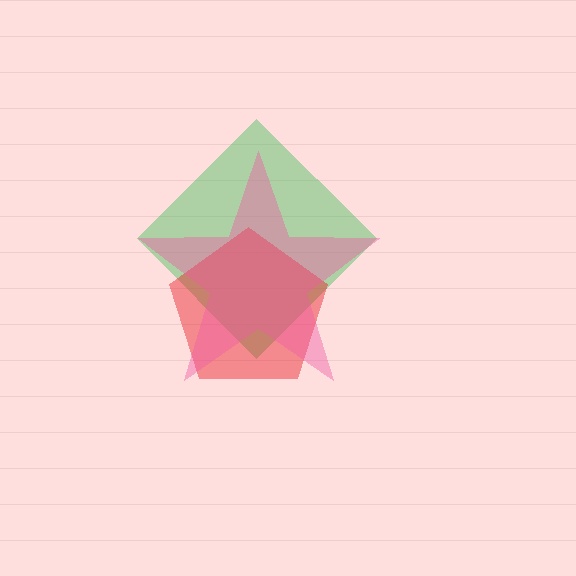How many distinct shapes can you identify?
There are 3 distinct shapes: a green diamond, a red pentagon, a pink star.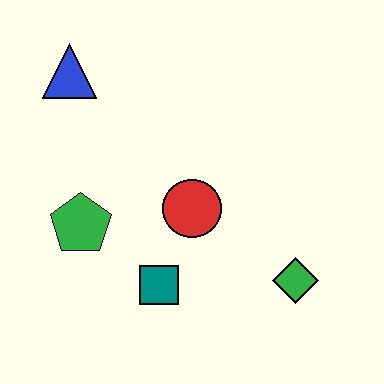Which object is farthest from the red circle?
The blue triangle is farthest from the red circle.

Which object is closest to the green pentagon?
The teal square is closest to the green pentagon.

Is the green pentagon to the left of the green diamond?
Yes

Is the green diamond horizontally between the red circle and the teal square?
No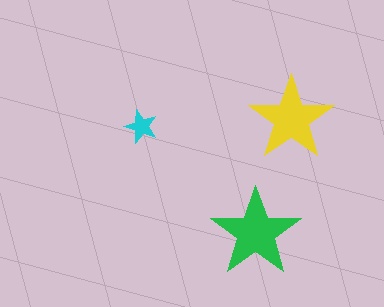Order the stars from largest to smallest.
the green one, the yellow one, the cyan one.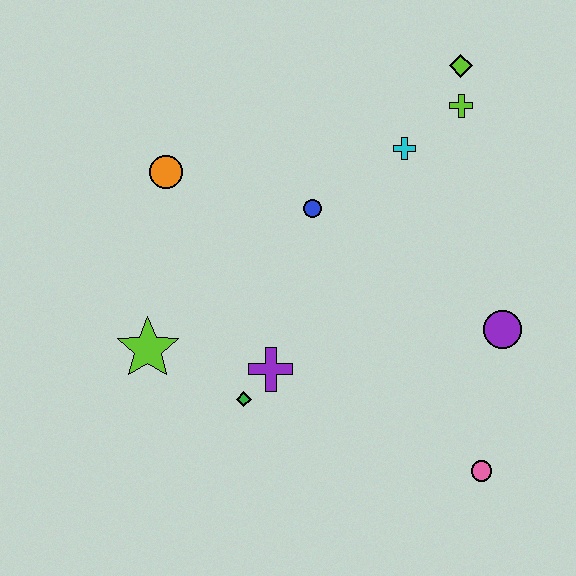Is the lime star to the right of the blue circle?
No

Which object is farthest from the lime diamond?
The lime star is farthest from the lime diamond.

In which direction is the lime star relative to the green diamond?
The lime star is to the left of the green diamond.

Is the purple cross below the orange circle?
Yes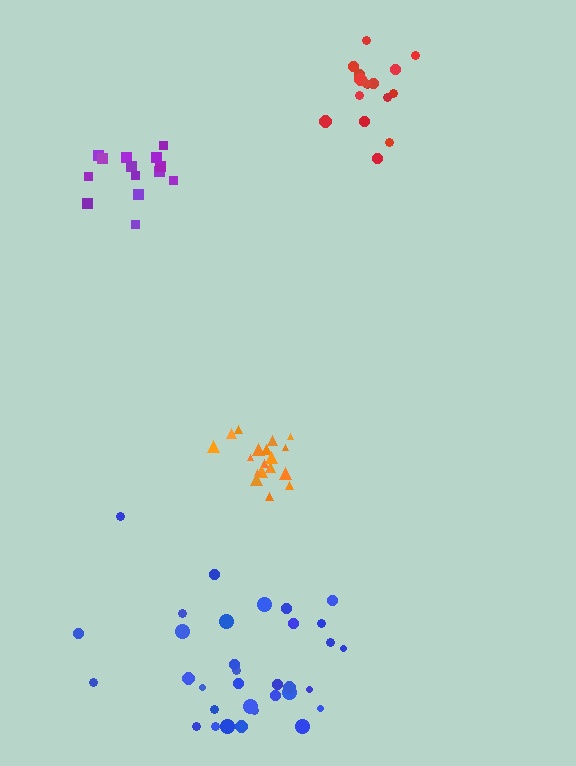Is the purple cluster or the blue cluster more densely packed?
Purple.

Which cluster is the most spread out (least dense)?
Blue.